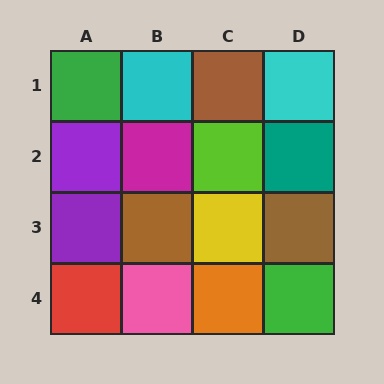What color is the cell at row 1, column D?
Cyan.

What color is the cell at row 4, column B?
Pink.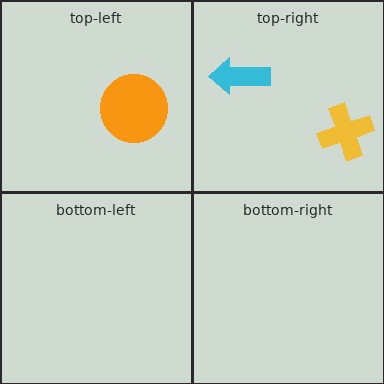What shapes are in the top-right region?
The cyan arrow, the yellow cross.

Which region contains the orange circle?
The top-left region.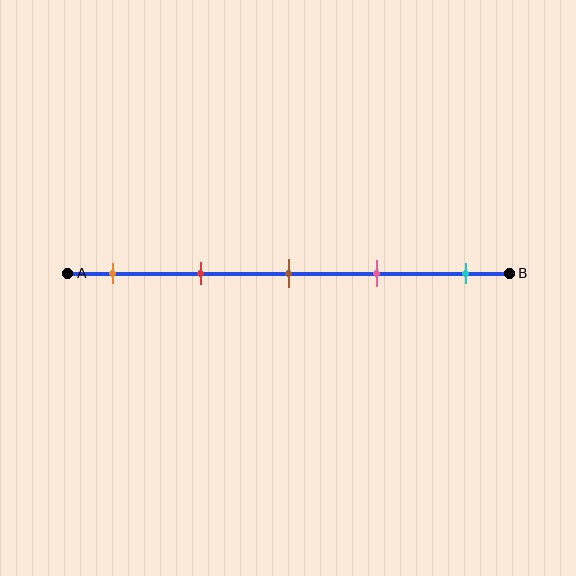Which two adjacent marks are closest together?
The brown and pink marks are the closest adjacent pair.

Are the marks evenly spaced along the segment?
Yes, the marks are approximately evenly spaced.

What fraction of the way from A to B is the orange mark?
The orange mark is approximately 10% (0.1) of the way from A to B.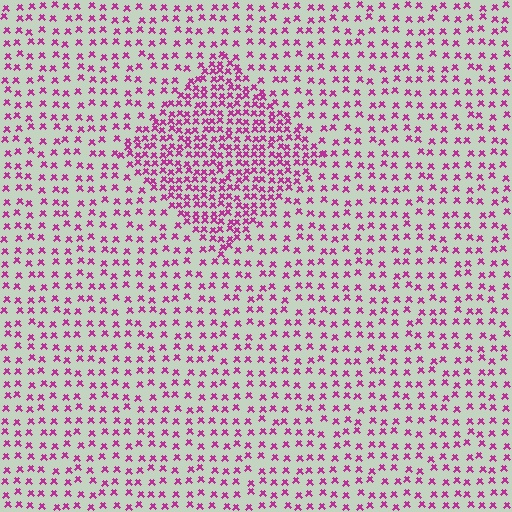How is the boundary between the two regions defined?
The boundary is defined by a change in element density (approximately 2.1x ratio). All elements are the same color, size, and shape.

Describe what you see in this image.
The image contains small magenta elements arranged at two different densities. A diamond-shaped region is visible where the elements are more densely packed than the surrounding area.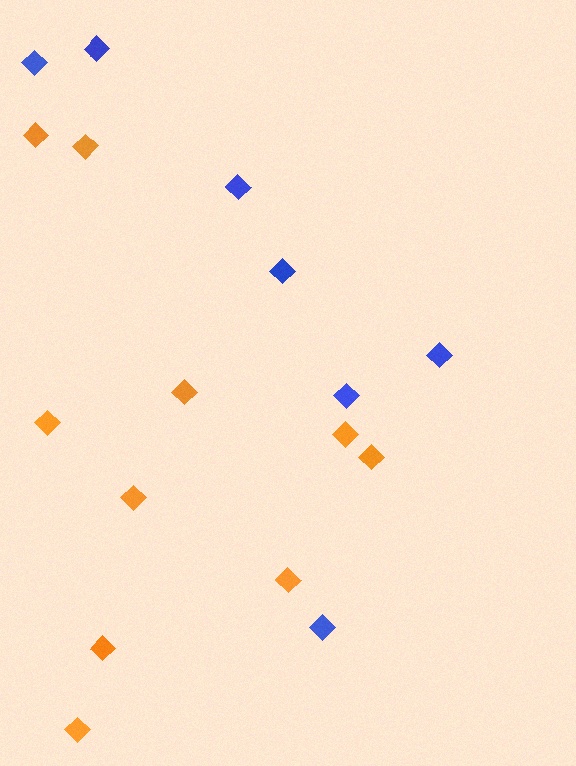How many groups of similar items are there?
There are 2 groups: one group of blue diamonds (7) and one group of orange diamonds (10).